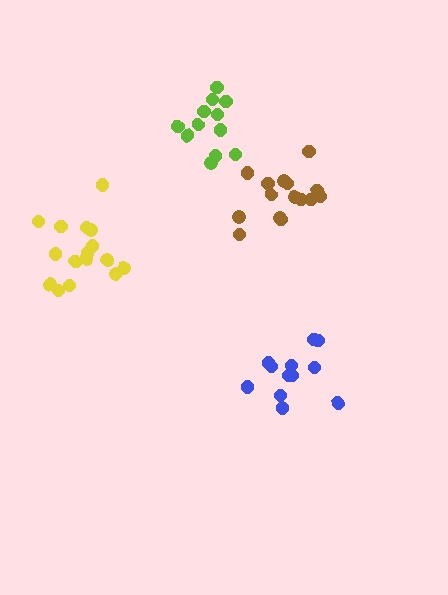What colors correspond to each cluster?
The clusters are colored: lime, brown, yellow, blue.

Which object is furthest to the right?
The blue cluster is rightmost.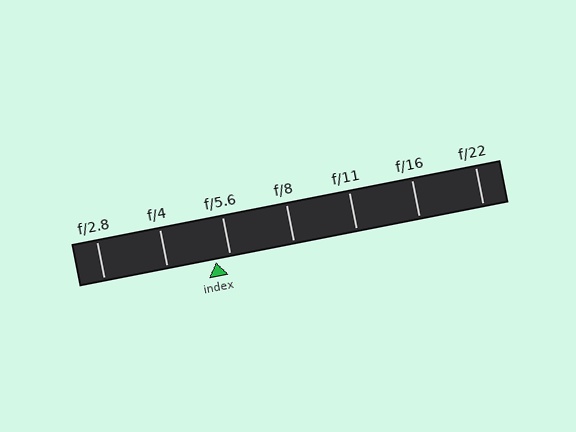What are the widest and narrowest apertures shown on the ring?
The widest aperture shown is f/2.8 and the narrowest is f/22.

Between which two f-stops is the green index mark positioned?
The index mark is between f/4 and f/5.6.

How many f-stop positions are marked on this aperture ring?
There are 7 f-stop positions marked.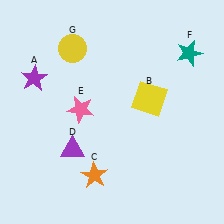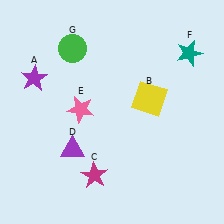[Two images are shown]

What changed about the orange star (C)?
In Image 1, C is orange. In Image 2, it changed to magenta.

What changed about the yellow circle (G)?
In Image 1, G is yellow. In Image 2, it changed to green.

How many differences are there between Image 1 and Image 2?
There are 2 differences between the two images.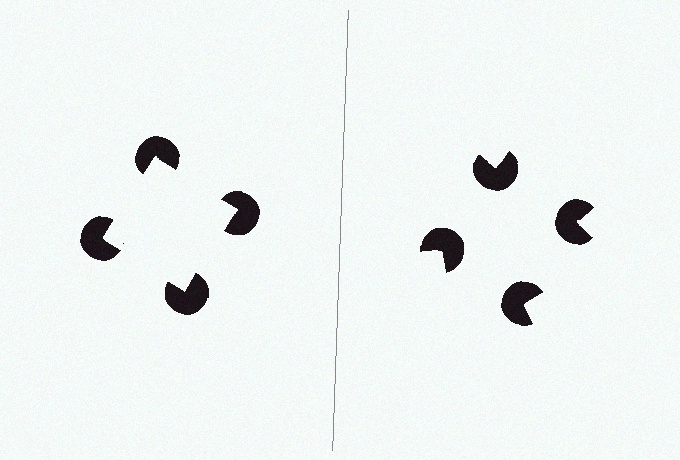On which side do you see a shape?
An illusory square appears on the left side. On the right side the wedge cuts are rotated, so no coherent shape forms.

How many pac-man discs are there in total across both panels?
8 — 4 on each side.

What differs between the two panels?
The pac-man discs are positioned identically on both sides; only the wedge orientations differ. On the left they align to a square; on the right they are misaligned.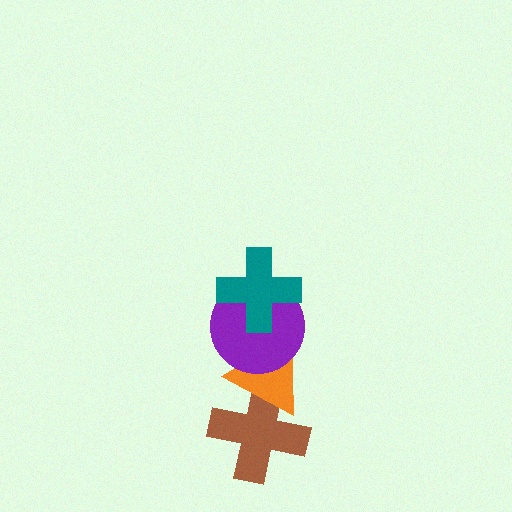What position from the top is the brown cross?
The brown cross is 4th from the top.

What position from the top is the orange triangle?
The orange triangle is 3rd from the top.